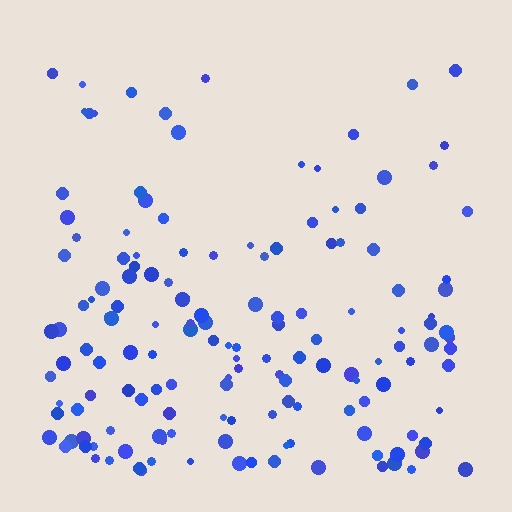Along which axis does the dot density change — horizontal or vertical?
Vertical.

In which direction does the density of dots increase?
From top to bottom, with the bottom side densest.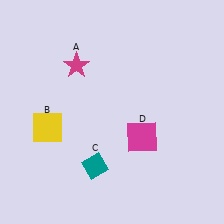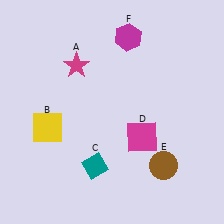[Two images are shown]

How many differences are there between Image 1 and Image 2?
There are 2 differences between the two images.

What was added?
A brown circle (E), a magenta hexagon (F) were added in Image 2.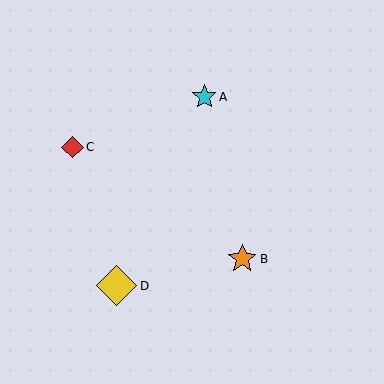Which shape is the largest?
The yellow diamond (labeled D) is the largest.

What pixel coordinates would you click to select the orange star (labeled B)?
Click at (242, 259) to select the orange star B.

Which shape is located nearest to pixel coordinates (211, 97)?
The cyan star (labeled A) at (204, 97) is nearest to that location.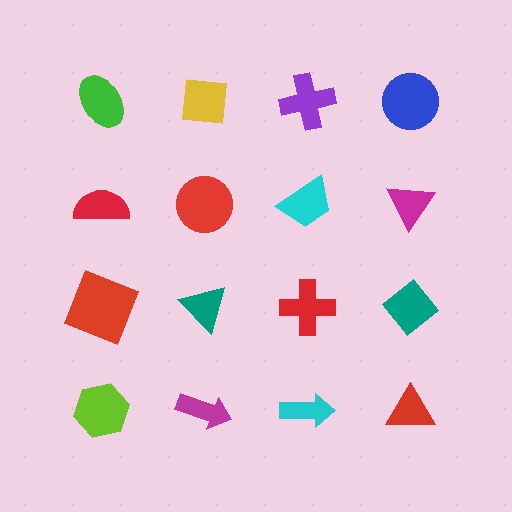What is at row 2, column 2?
A red circle.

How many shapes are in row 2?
4 shapes.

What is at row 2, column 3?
A cyan trapezoid.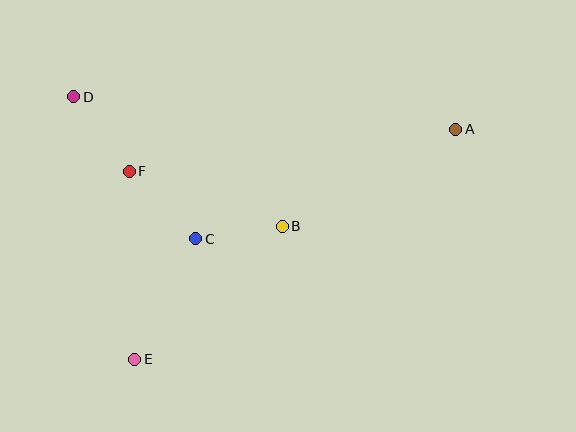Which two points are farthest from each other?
Points A and E are farthest from each other.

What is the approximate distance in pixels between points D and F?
The distance between D and F is approximately 93 pixels.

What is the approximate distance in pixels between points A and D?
The distance between A and D is approximately 384 pixels.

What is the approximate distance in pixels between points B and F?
The distance between B and F is approximately 163 pixels.